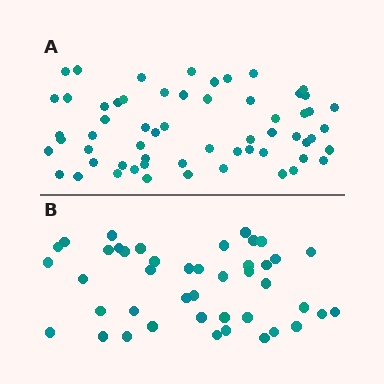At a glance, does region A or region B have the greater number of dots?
Region A (the top region) has more dots.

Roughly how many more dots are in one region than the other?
Region A has approximately 15 more dots than region B.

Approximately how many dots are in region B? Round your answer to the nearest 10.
About 40 dots. (The exact count is 43, which rounds to 40.)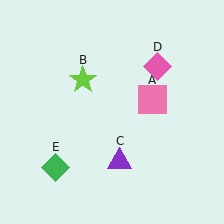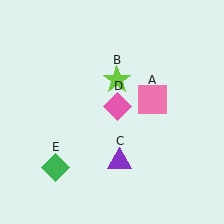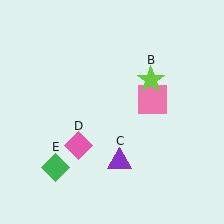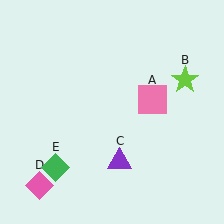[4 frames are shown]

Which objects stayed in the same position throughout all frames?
Pink square (object A) and purple triangle (object C) and green diamond (object E) remained stationary.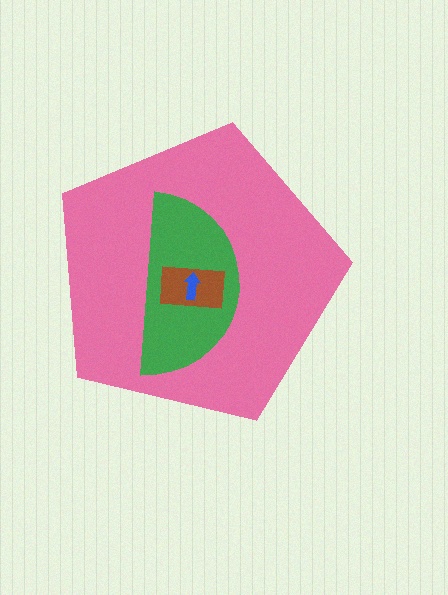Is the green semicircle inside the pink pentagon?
Yes.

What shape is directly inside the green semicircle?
The brown rectangle.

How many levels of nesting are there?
4.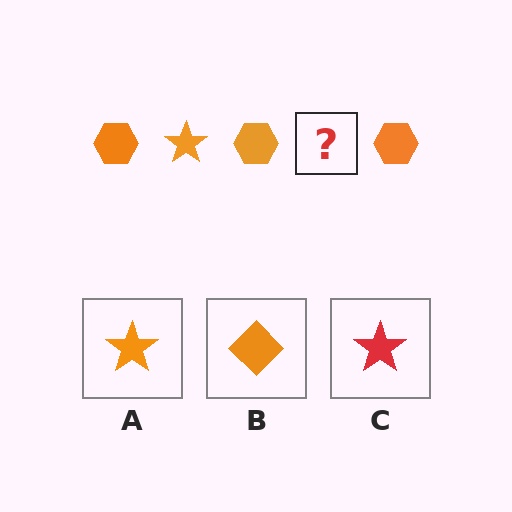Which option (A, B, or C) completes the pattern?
A.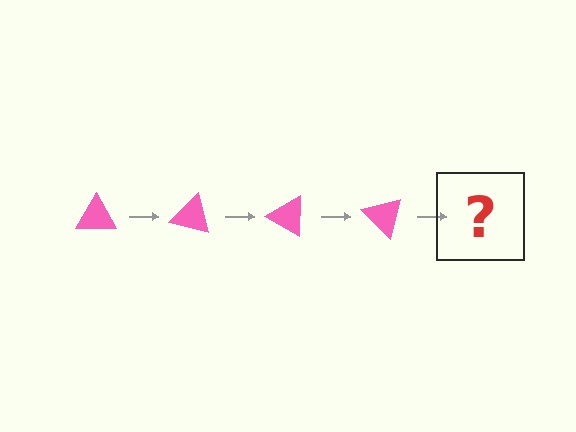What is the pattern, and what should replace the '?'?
The pattern is that the triangle rotates 15 degrees each step. The '?' should be a pink triangle rotated 60 degrees.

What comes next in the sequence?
The next element should be a pink triangle rotated 60 degrees.